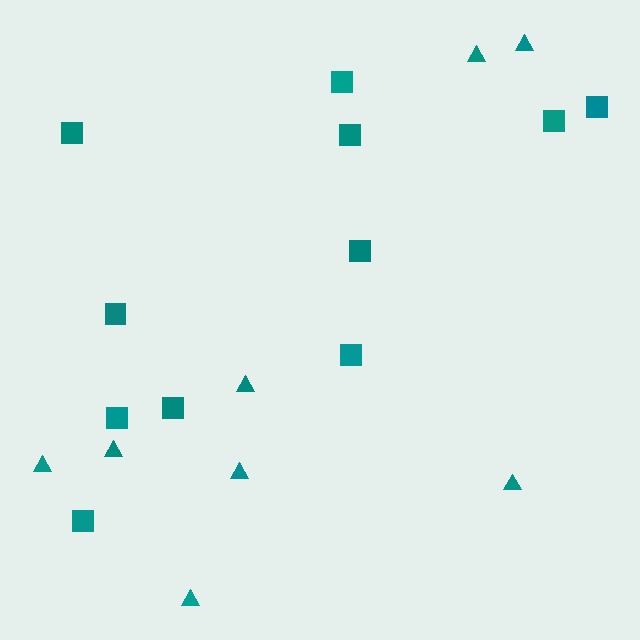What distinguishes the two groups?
There are 2 groups: one group of triangles (8) and one group of squares (11).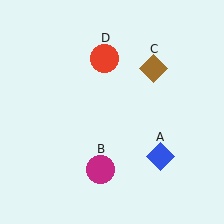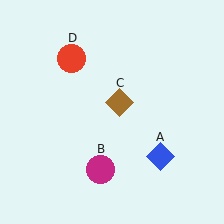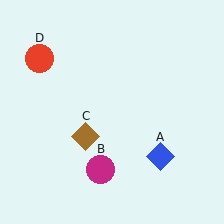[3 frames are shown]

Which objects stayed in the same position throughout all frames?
Blue diamond (object A) and magenta circle (object B) remained stationary.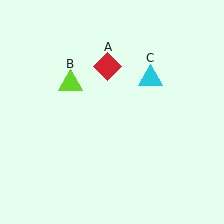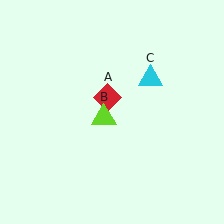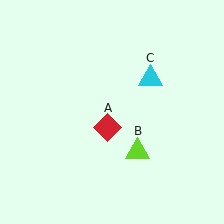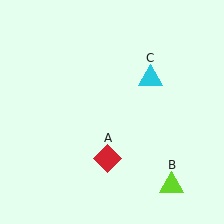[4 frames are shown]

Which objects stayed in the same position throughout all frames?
Cyan triangle (object C) remained stationary.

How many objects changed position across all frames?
2 objects changed position: red diamond (object A), lime triangle (object B).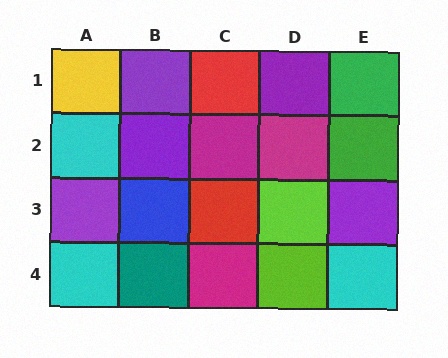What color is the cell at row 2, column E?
Green.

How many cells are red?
2 cells are red.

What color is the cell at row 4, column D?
Lime.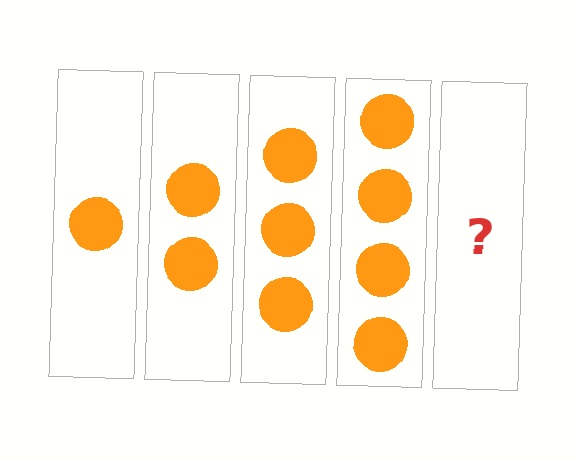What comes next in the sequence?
The next element should be 5 circles.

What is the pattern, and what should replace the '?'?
The pattern is that each step adds one more circle. The '?' should be 5 circles.